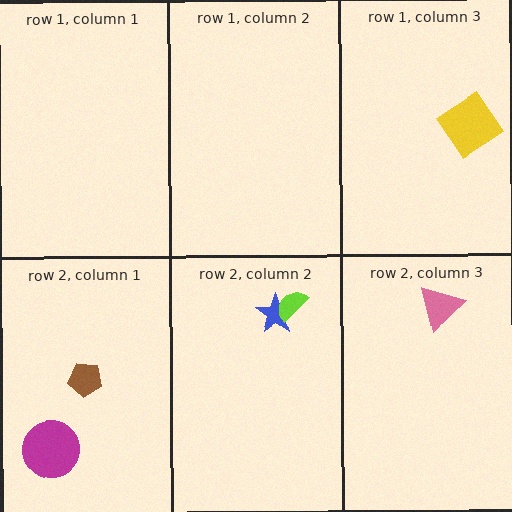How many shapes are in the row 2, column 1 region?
2.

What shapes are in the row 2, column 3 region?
The pink triangle.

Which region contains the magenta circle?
The row 2, column 1 region.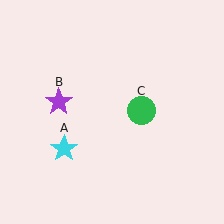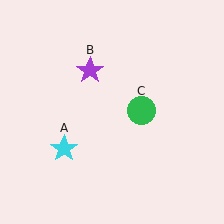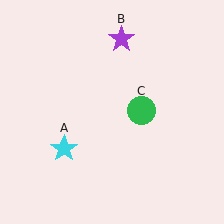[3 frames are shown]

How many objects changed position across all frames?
1 object changed position: purple star (object B).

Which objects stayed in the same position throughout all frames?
Cyan star (object A) and green circle (object C) remained stationary.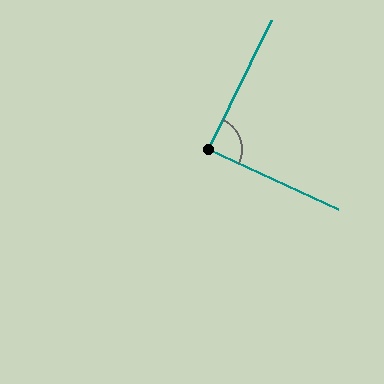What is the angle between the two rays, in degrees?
Approximately 89 degrees.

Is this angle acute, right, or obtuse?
It is approximately a right angle.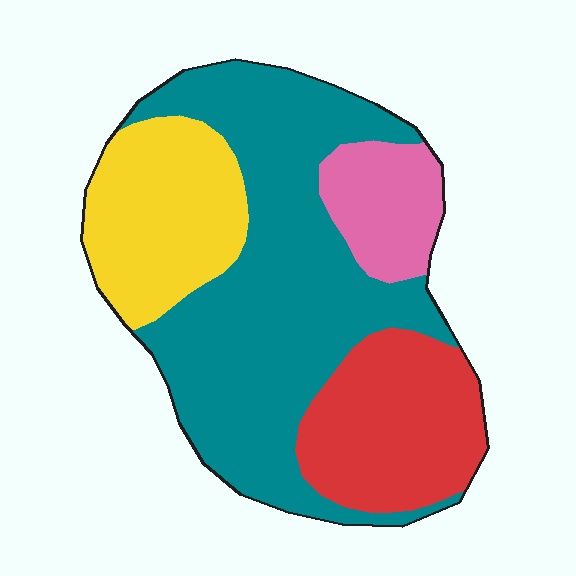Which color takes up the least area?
Pink, at roughly 10%.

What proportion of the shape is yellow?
Yellow covers 19% of the shape.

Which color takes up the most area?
Teal, at roughly 50%.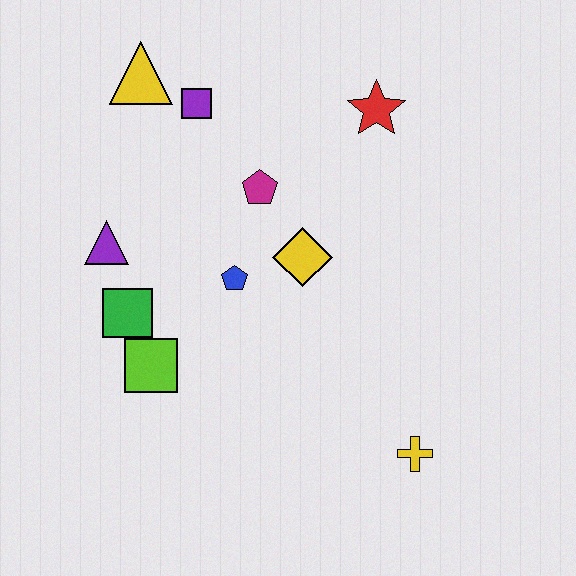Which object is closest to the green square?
The lime square is closest to the green square.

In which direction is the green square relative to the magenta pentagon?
The green square is to the left of the magenta pentagon.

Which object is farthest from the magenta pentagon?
The yellow cross is farthest from the magenta pentagon.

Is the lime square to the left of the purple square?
Yes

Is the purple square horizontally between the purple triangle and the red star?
Yes